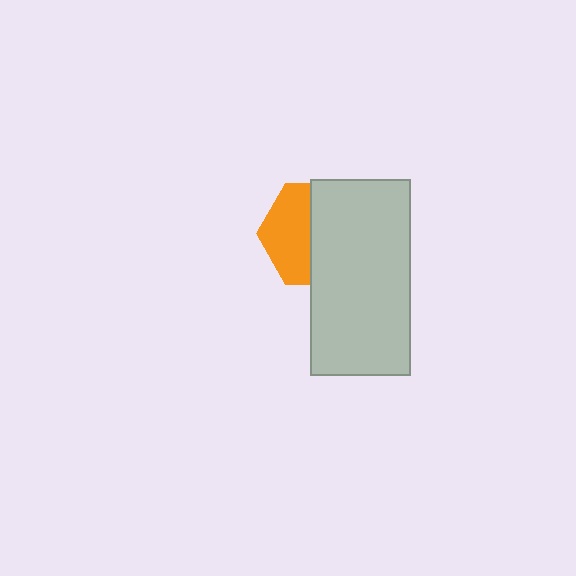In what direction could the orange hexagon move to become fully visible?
The orange hexagon could move left. That would shift it out from behind the light gray rectangle entirely.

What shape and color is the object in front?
The object in front is a light gray rectangle.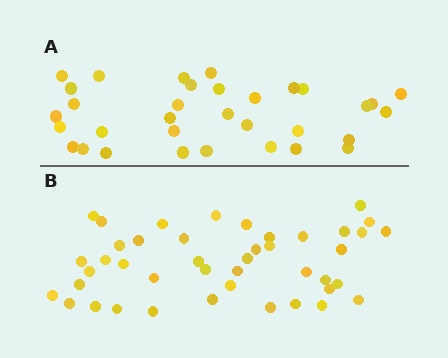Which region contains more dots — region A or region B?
Region B (the bottom region) has more dots.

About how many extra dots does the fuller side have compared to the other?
Region B has roughly 10 or so more dots than region A.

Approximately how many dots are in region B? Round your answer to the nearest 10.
About 40 dots. (The exact count is 43, which rounds to 40.)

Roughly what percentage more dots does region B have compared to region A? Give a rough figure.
About 30% more.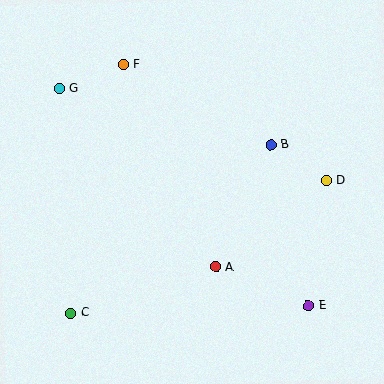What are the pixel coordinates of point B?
Point B is at (271, 145).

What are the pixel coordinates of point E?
Point E is at (309, 305).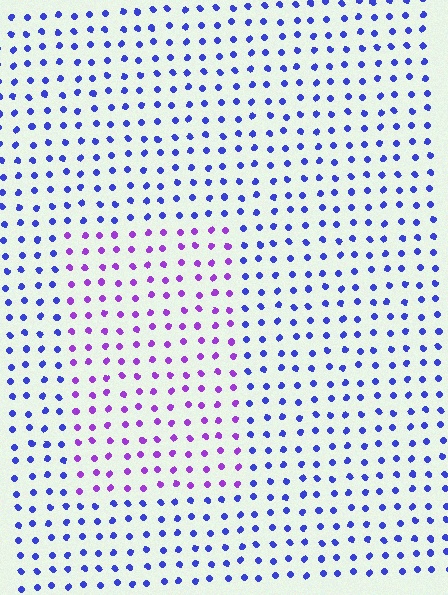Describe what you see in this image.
The image is filled with small blue elements in a uniform arrangement. A rectangle-shaped region is visible where the elements are tinted to a slightly different hue, forming a subtle color boundary.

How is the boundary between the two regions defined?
The boundary is defined purely by a slight shift in hue (about 44 degrees). Spacing, size, and orientation are identical on both sides.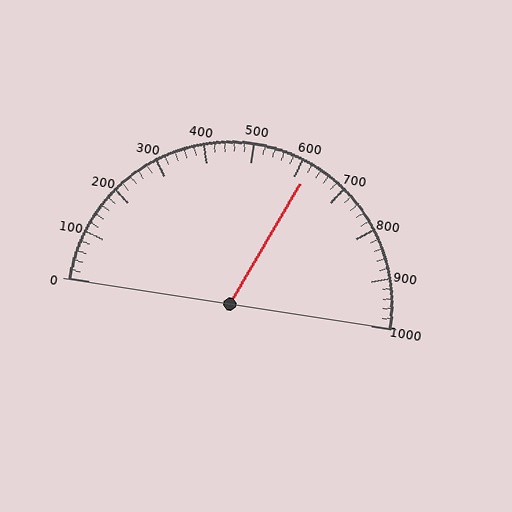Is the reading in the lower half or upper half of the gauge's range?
The reading is in the upper half of the range (0 to 1000).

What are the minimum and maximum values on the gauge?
The gauge ranges from 0 to 1000.